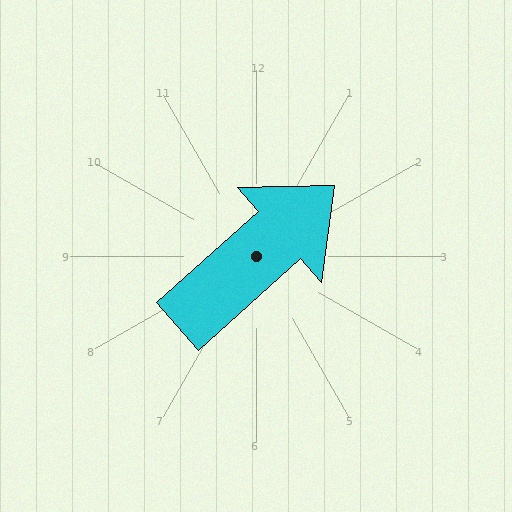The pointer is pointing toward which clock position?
Roughly 2 o'clock.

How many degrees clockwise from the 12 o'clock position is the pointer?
Approximately 48 degrees.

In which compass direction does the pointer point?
Northeast.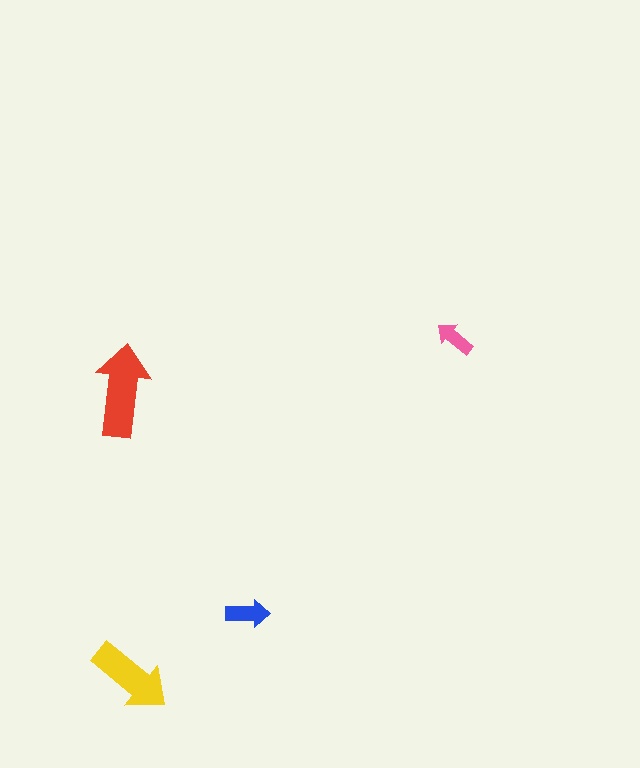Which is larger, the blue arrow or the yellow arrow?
The yellow one.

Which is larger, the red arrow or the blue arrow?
The red one.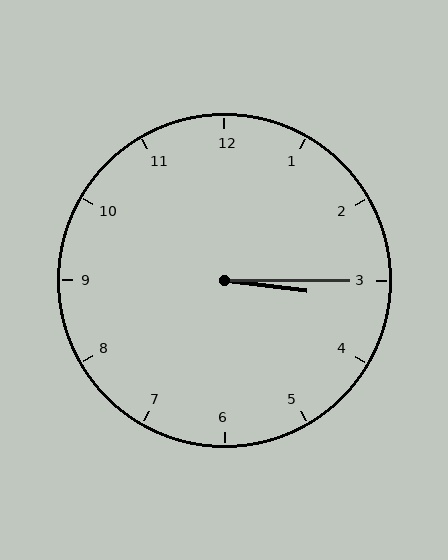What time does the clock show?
3:15.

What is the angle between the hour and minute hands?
Approximately 8 degrees.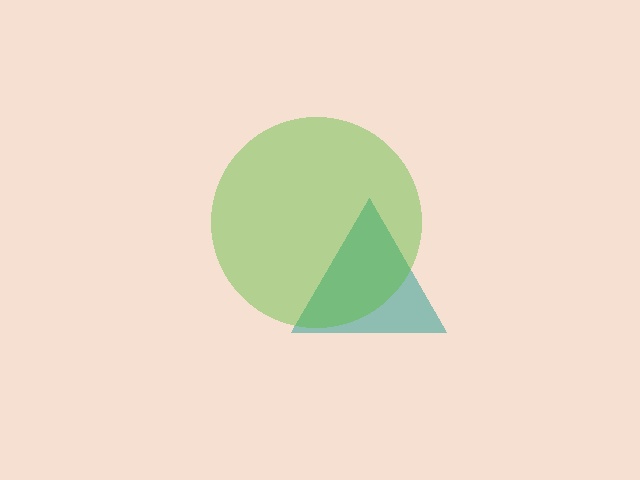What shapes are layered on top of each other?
The layered shapes are: a teal triangle, a lime circle.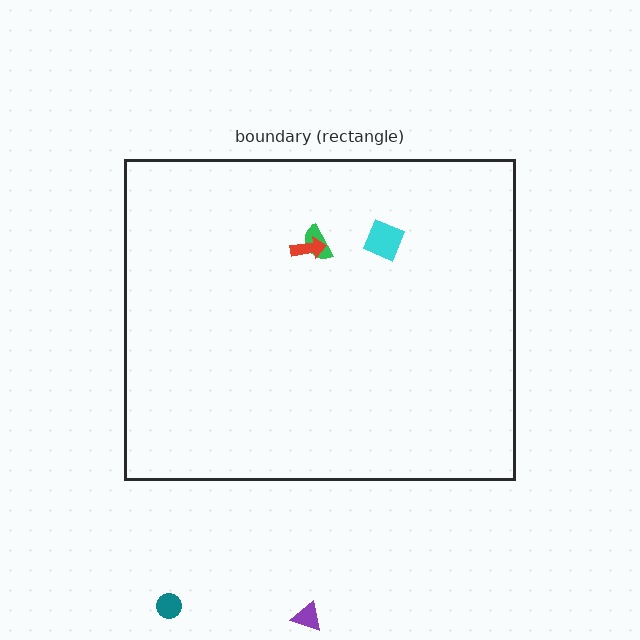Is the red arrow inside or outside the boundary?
Inside.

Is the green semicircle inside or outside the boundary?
Inside.